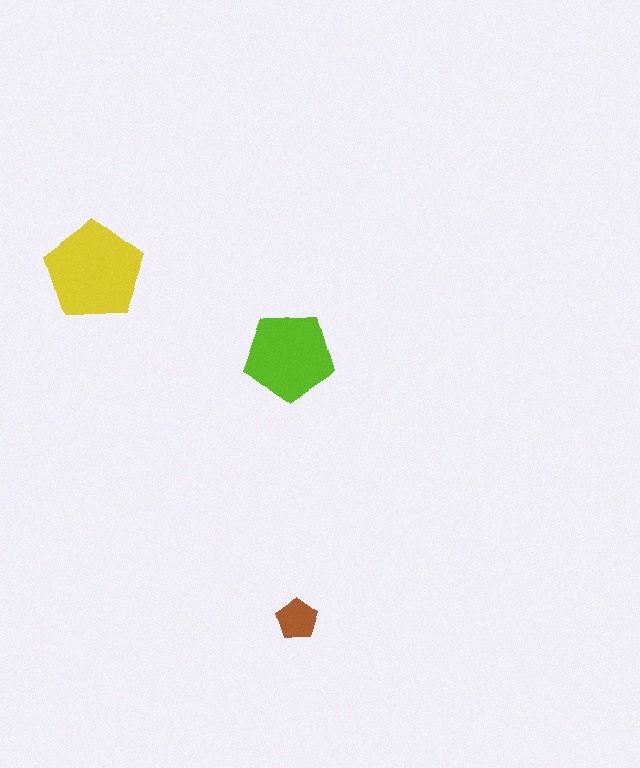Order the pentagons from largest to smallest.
the yellow one, the lime one, the brown one.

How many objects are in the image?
There are 3 objects in the image.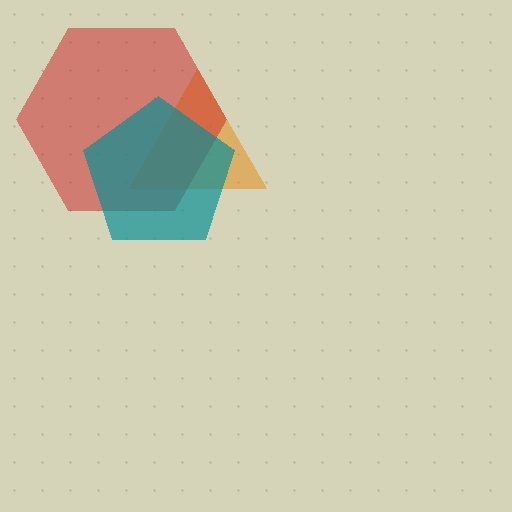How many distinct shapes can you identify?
There are 3 distinct shapes: an orange triangle, a red hexagon, a teal pentagon.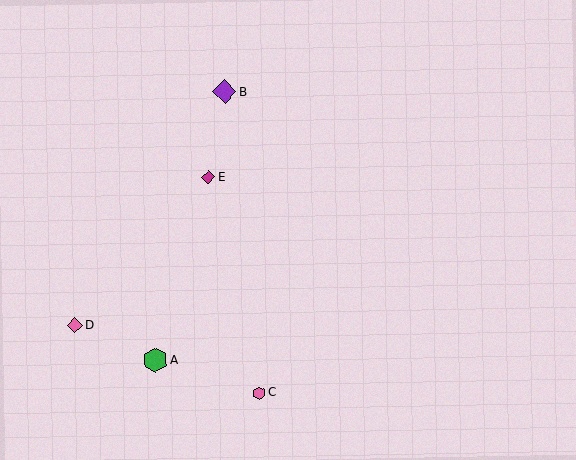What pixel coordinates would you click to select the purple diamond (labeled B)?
Click at (224, 92) to select the purple diamond B.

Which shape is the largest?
The green hexagon (labeled A) is the largest.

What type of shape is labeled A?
Shape A is a green hexagon.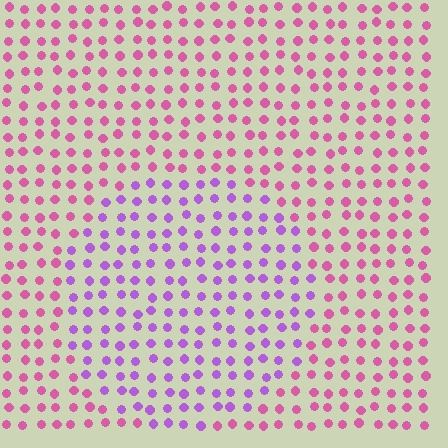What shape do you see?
I see a circle.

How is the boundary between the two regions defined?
The boundary is defined purely by a slight shift in hue (about 43 degrees). Spacing, size, and orientation are identical on both sides.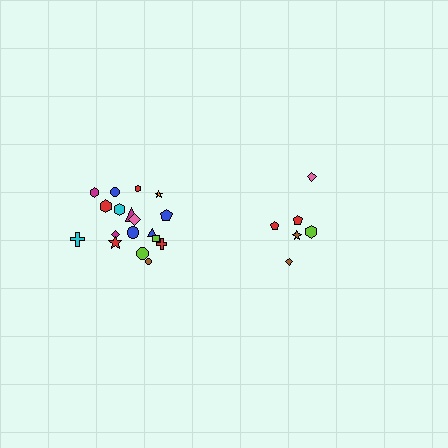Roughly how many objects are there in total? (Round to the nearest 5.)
Roughly 25 objects in total.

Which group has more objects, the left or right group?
The left group.